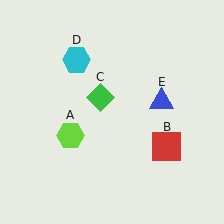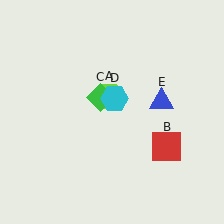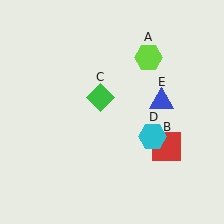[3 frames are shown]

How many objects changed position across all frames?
2 objects changed position: lime hexagon (object A), cyan hexagon (object D).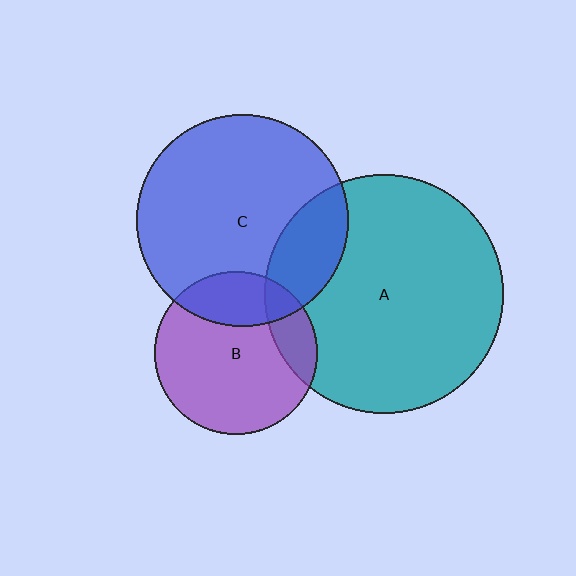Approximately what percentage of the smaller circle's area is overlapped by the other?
Approximately 20%.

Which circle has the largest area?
Circle A (teal).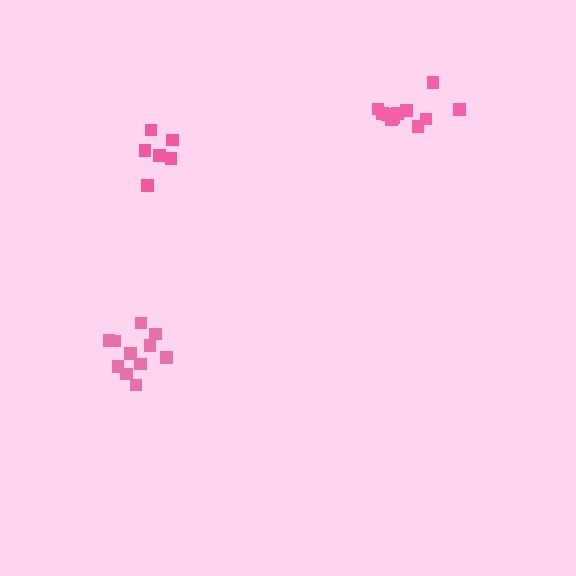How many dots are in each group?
Group 1: 11 dots, Group 2: 6 dots, Group 3: 11 dots (28 total).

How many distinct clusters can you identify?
There are 3 distinct clusters.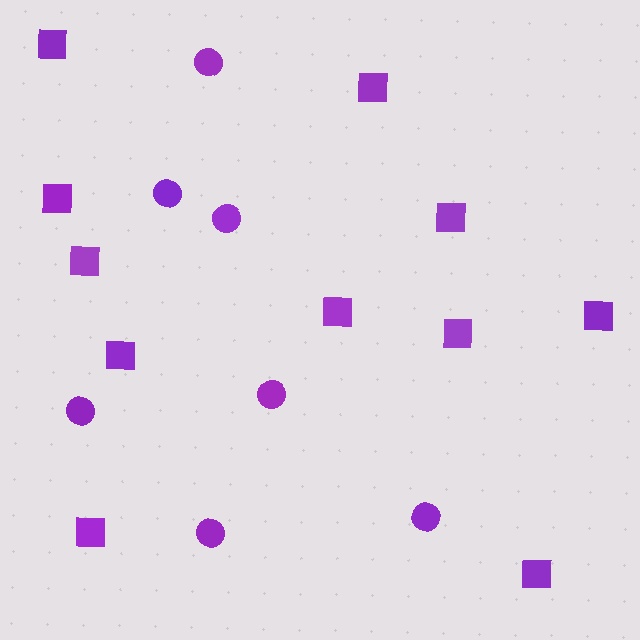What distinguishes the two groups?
There are 2 groups: one group of circles (7) and one group of squares (11).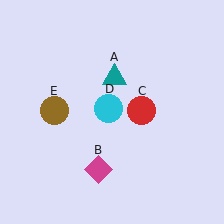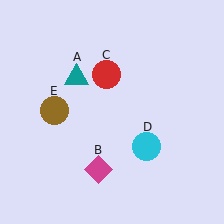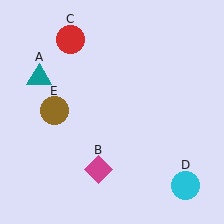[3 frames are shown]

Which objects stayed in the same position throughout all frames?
Magenta diamond (object B) and brown circle (object E) remained stationary.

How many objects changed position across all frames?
3 objects changed position: teal triangle (object A), red circle (object C), cyan circle (object D).